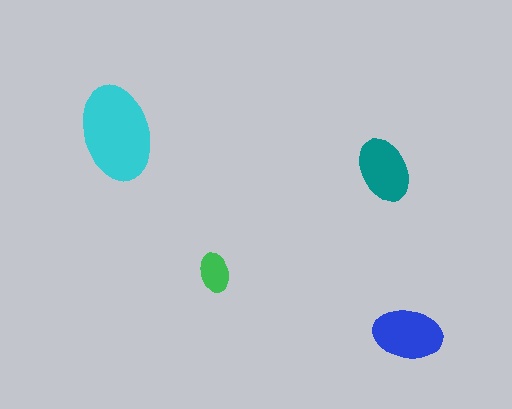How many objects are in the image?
There are 4 objects in the image.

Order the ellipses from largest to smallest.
the cyan one, the blue one, the teal one, the green one.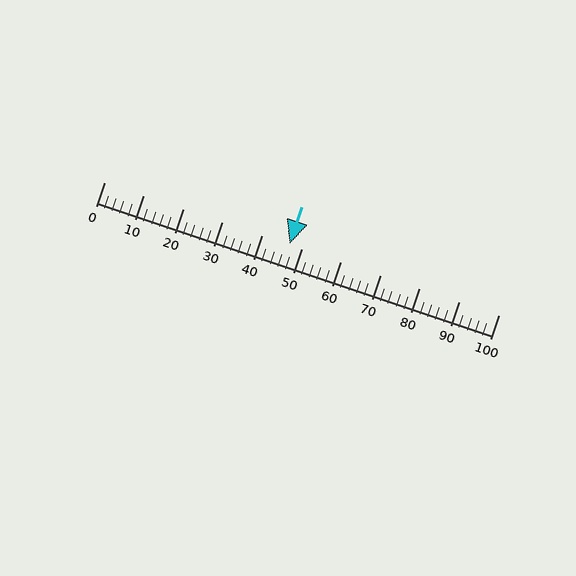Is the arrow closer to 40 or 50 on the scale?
The arrow is closer to 50.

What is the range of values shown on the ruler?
The ruler shows values from 0 to 100.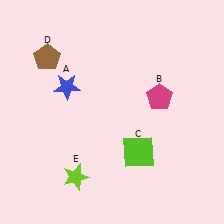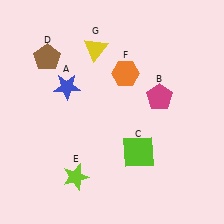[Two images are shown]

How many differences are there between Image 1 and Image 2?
There are 2 differences between the two images.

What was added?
An orange hexagon (F), a yellow triangle (G) were added in Image 2.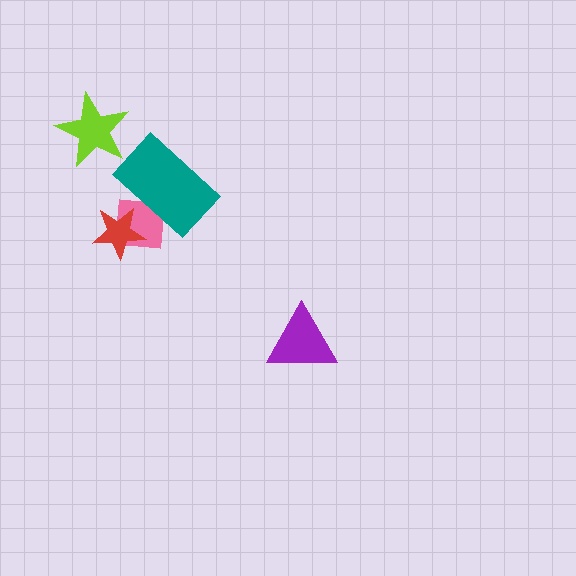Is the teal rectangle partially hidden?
Yes, it is partially covered by another shape.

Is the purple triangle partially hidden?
No, no other shape covers it.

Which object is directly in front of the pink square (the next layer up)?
The teal rectangle is directly in front of the pink square.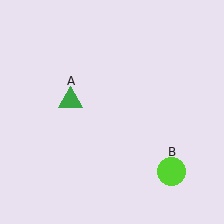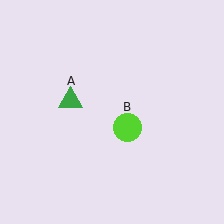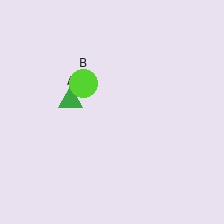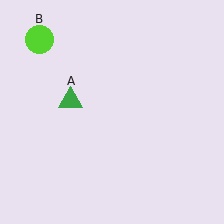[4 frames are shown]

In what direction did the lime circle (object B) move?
The lime circle (object B) moved up and to the left.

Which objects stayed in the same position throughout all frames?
Green triangle (object A) remained stationary.